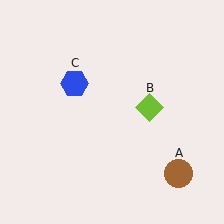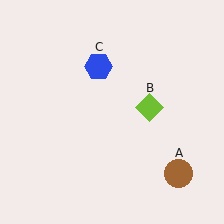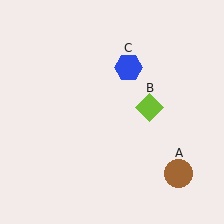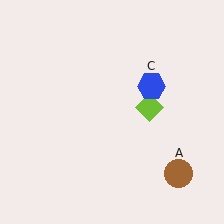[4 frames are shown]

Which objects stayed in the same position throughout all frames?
Brown circle (object A) and lime diamond (object B) remained stationary.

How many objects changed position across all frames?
1 object changed position: blue hexagon (object C).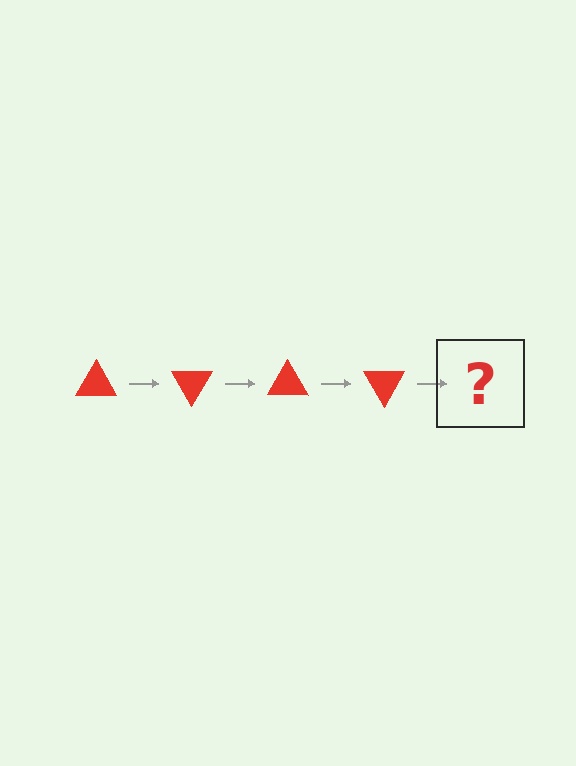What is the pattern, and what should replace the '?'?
The pattern is that the triangle rotates 60 degrees each step. The '?' should be a red triangle rotated 240 degrees.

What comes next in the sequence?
The next element should be a red triangle rotated 240 degrees.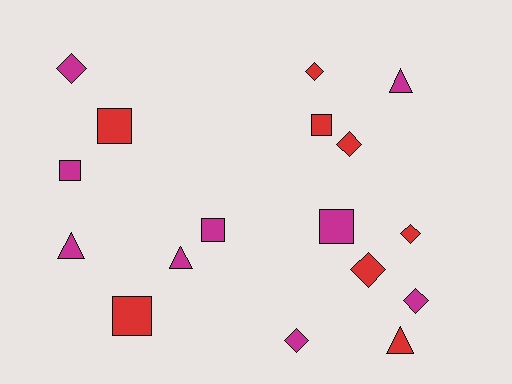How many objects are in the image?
There are 17 objects.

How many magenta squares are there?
There are 3 magenta squares.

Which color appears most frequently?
Magenta, with 9 objects.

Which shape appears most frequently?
Diamond, with 7 objects.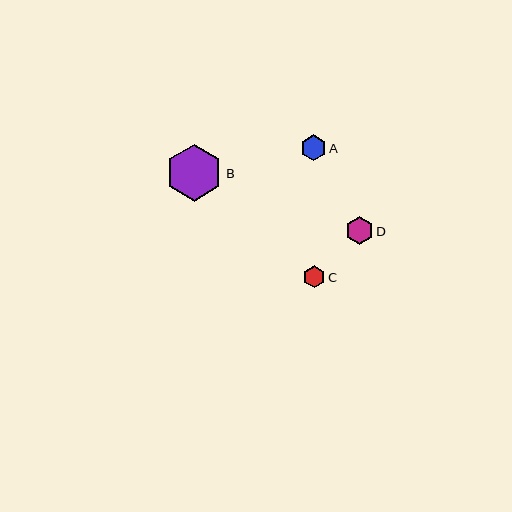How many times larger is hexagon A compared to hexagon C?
Hexagon A is approximately 1.2 times the size of hexagon C.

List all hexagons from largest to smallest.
From largest to smallest: B, D, A, C.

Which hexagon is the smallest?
Hexagon C is the smallest with a size of approximately 22 pixels.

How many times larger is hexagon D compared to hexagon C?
Hexagon D is approximately 1.2 times the size of hexagon C.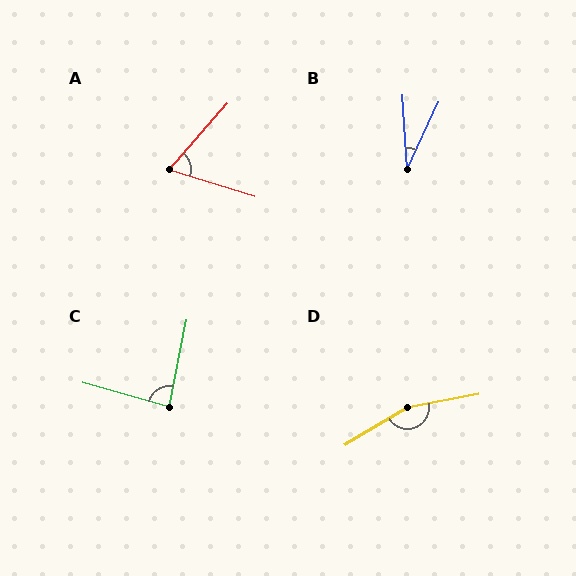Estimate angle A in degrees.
Approximately 66 degrees.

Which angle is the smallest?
B, at approximately 28 degrees.